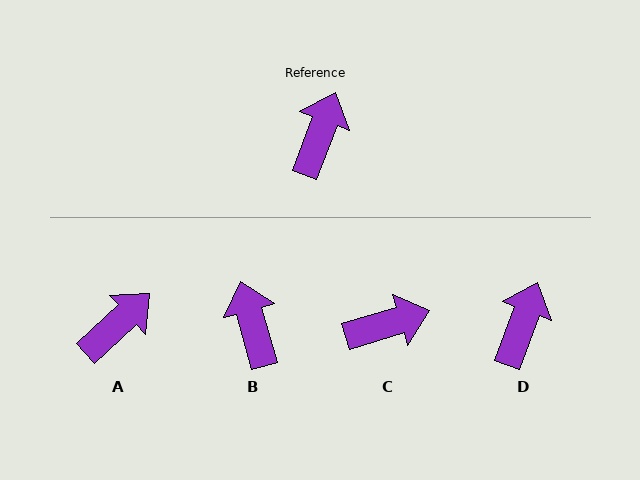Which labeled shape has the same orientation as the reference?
D.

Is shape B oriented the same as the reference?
No, it is off by about 36 degrees.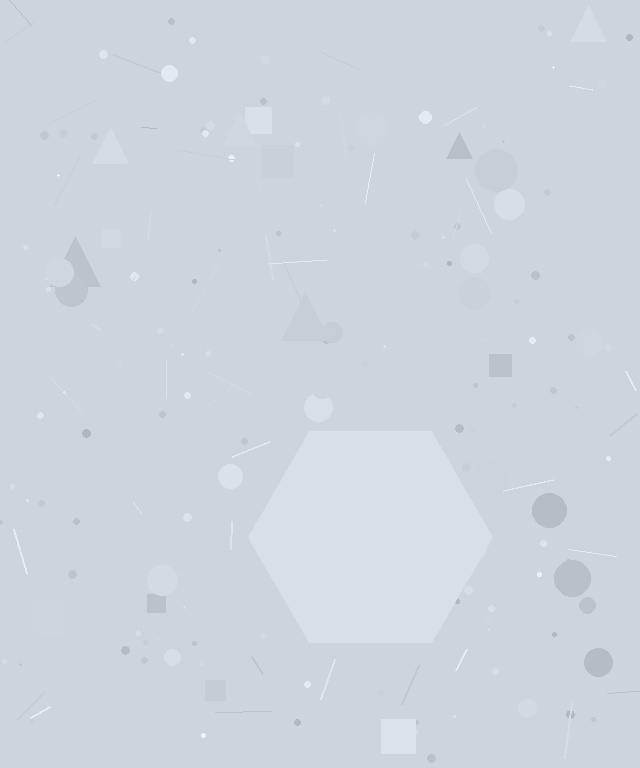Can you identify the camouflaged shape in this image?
The camouflaged shape is a hexagon.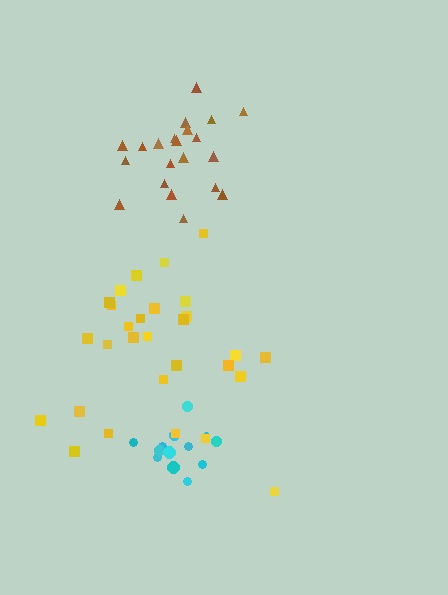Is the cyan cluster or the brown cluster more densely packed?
Cyan.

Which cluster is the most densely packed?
Cyan.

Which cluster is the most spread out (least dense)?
Yellow.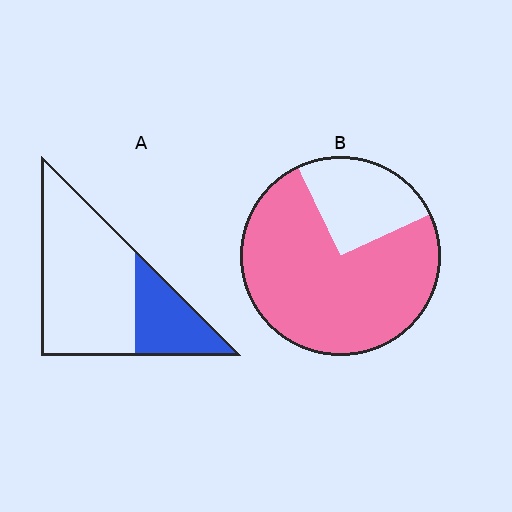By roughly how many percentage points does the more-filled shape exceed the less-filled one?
By roughly 45 percentage points (B over A).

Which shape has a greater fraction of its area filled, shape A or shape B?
Shape B.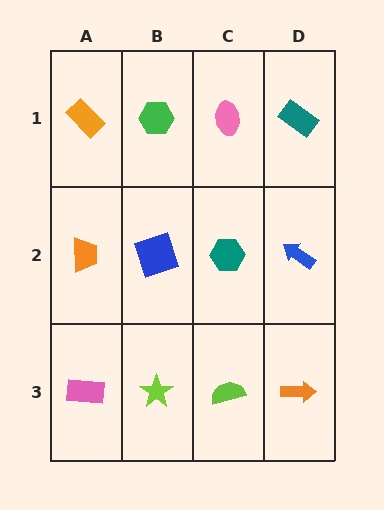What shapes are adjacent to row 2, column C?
A pink ellipse (row 1, column C), a lime semicircle (row 3, column C), a blue square (row 2, column B), a blue arrow (row 2, column D).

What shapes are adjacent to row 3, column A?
An orange trapezoid (row 2, column A), a lime star (row 3, column B).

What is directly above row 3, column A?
An orange trapezoid.